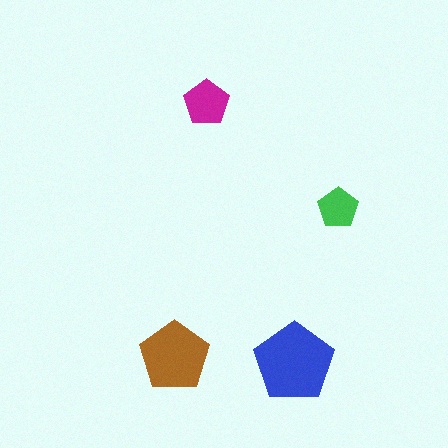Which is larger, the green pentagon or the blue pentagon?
The blue one.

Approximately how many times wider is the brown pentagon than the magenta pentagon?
About 1.5 times wider.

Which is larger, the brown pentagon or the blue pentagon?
The blue one.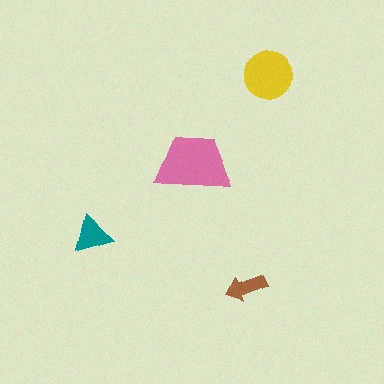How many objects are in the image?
There are 4 objects in the image.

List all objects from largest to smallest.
The pink trapezoid, the yellow circle, the teal triangle, the brown arrow.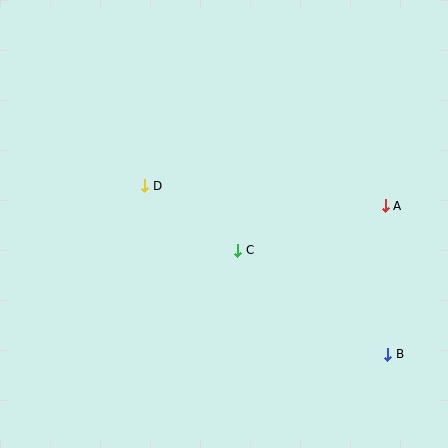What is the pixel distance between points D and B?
The distance between D and B is 296 pixels.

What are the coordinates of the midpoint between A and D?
The midpoint between A and D is at (265, 196).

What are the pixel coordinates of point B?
Point B is at (388, 354).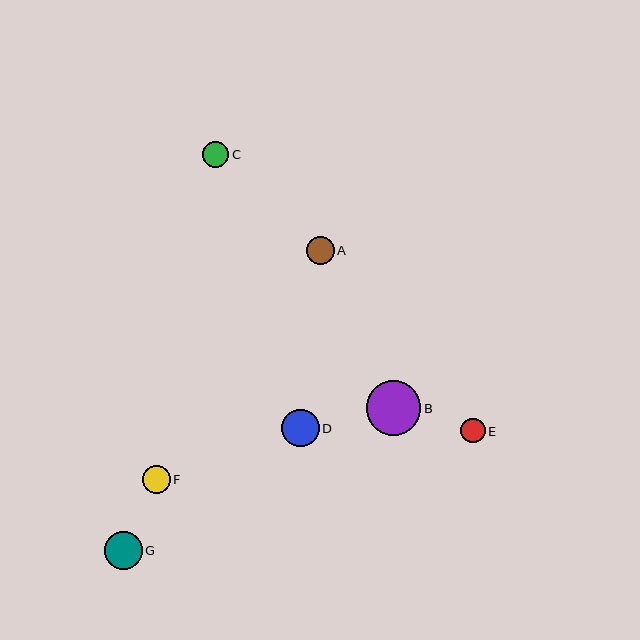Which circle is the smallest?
Circle E is the smallest with a size of approximately 24 pixels.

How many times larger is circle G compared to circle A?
Circle G is approximately 1.4 times the size of circle A.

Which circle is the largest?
Circle B is the largest with a size of approximately 55 pixels.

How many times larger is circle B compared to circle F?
Circle B is approximately 2.0 times the size of circle F.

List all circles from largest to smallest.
From largest to smallest: B, G, D, F, A, C, E.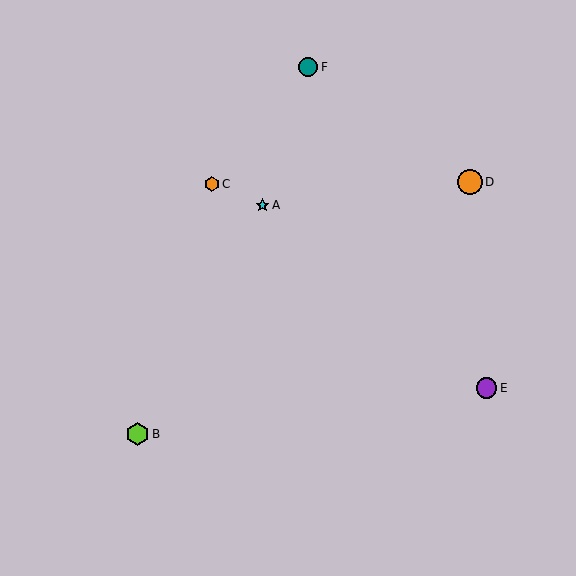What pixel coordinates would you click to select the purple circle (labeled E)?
Click at (486, 388) to select the purple circle E.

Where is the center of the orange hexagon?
The center of the orange hexagon is at (212, 184).